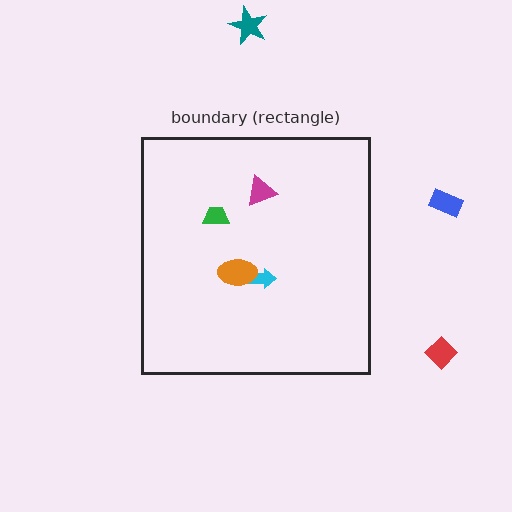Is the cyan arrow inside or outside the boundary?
Inside.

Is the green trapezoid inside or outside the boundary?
Inside.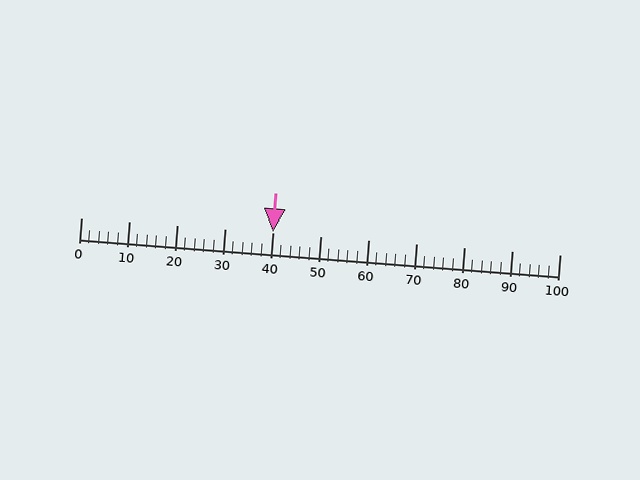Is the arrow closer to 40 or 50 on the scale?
The arrow is closer to 40.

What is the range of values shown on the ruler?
The ruler shows values from 0 to 100.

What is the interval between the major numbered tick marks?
The major tick marks are spaced 10 units apart.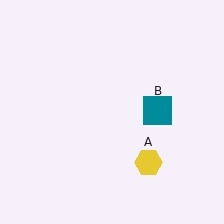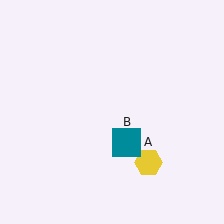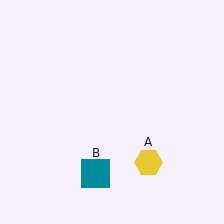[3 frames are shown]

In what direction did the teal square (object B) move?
The teal square (object B) moved down and to the left.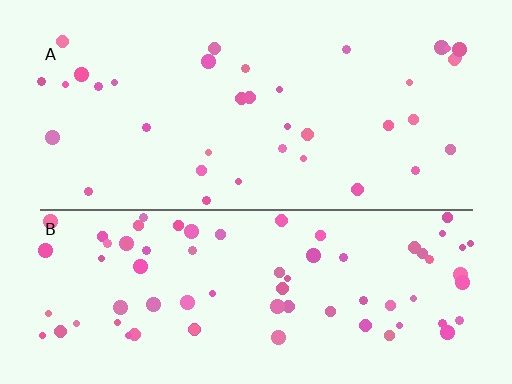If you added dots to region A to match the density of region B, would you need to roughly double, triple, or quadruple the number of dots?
Approximately double.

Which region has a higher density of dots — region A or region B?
B (the bottom).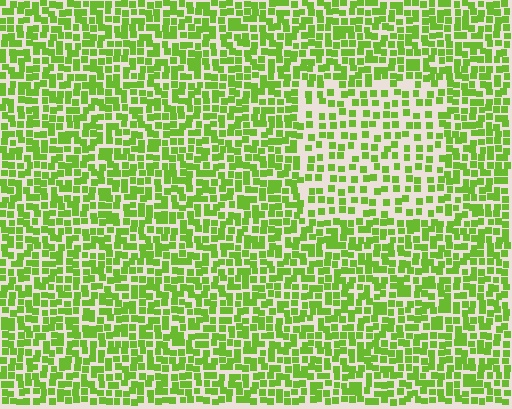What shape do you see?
I see a rectangle.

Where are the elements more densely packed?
The elements are more densely packed outside the rectangle boundary.